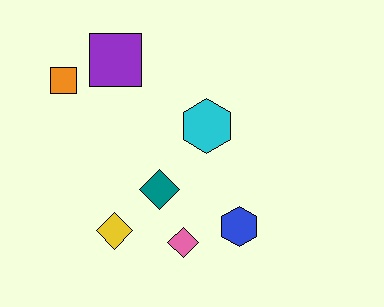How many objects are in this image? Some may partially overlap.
There are 7 objects.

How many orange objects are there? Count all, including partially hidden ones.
There is 1 orange object.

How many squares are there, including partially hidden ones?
There are 2 squares.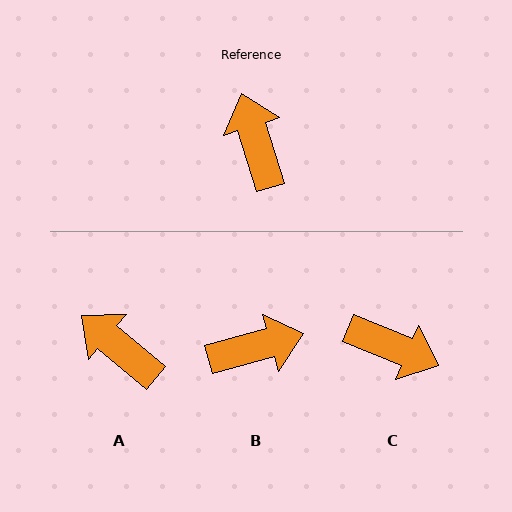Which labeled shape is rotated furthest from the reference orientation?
C, about 130 degrees away.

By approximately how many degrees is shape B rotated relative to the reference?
Approximately 92 degrees clockwise.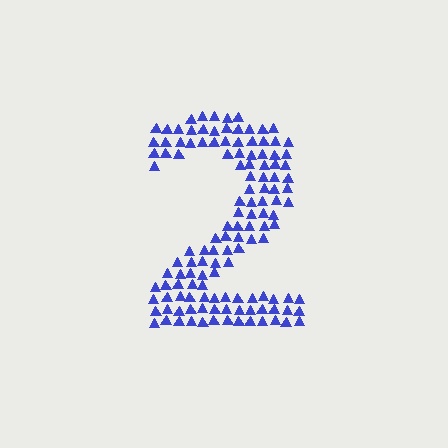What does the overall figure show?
The overall figure shows the digit 2.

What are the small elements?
The small elements are triangles.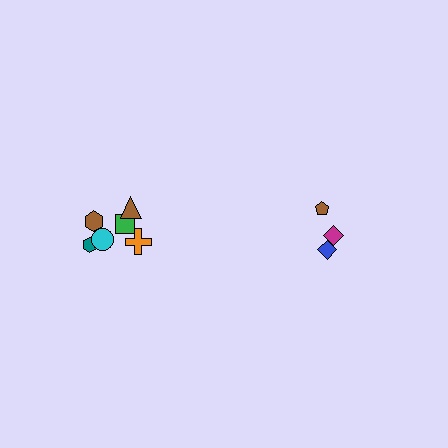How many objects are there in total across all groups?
There are 9 objects.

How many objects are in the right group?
There are 3 objects.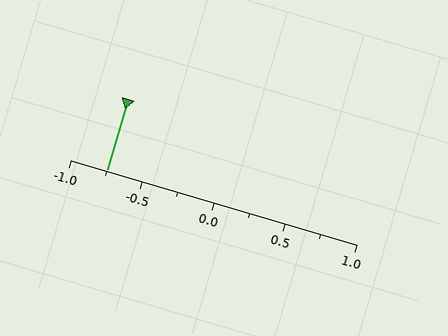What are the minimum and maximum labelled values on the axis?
The axis runs from -1.0 to 1.0.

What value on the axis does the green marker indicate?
The marker indicates approximately -0.75.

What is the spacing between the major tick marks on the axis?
The major ticks are spaced 0.5 apart.